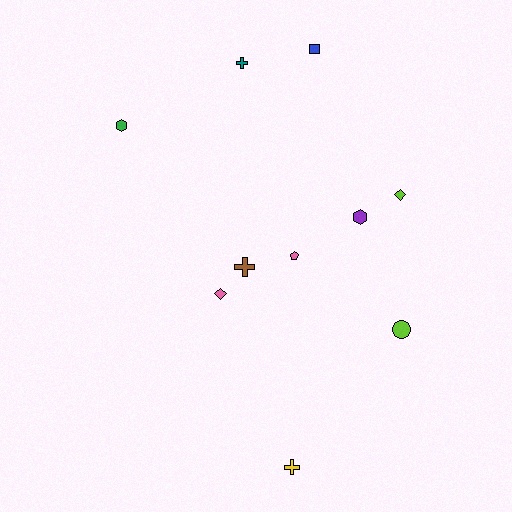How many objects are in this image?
There are 10 objects.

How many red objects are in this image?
There are no red objects.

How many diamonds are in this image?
There are 2 diamonds.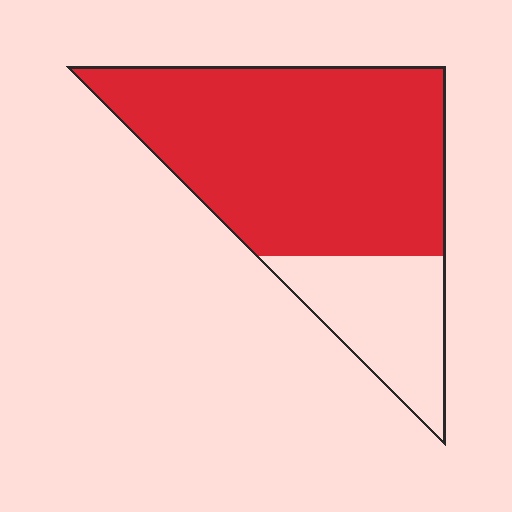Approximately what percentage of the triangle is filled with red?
Approximately 75%.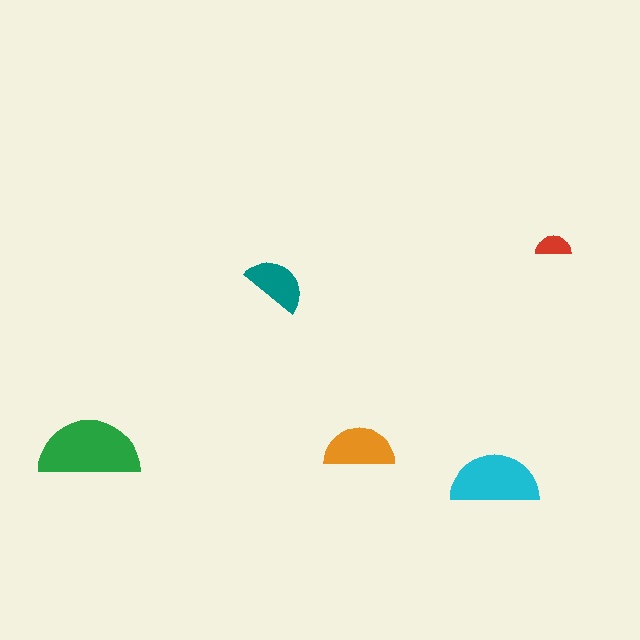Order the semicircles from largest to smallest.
the green one, the cyan one, the orange one, the teal one, the red one.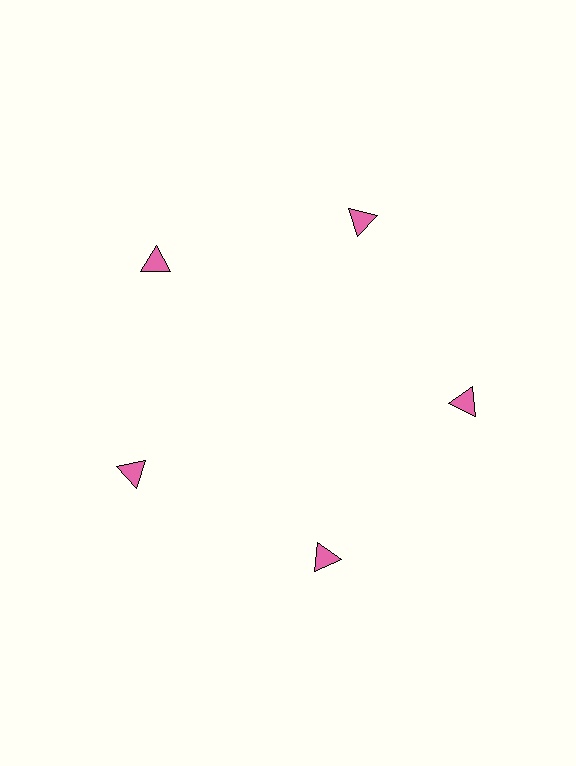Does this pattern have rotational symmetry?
Yes, this pattern has 5-fold rotational symmetry. It looks the same after rotating 72 degrees around the center.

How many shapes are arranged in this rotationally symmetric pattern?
There are 5 shapes, arranged in 5 groups of 1.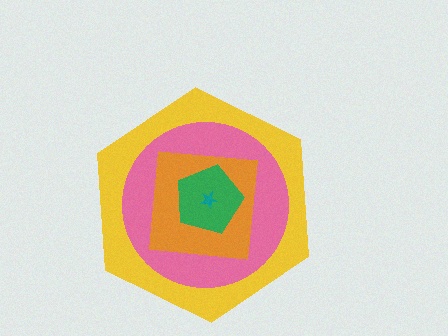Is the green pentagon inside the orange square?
Yes.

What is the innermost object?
The teal star.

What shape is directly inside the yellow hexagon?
The pink circle.